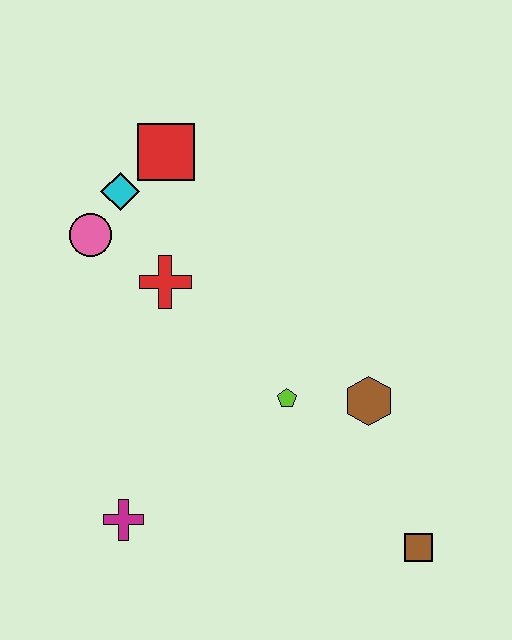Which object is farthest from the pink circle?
The brown square is farthest from the pink circle.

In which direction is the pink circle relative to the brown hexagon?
The pink circle is to the left of the brown hexagon.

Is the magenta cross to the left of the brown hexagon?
Yes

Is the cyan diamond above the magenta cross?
Yes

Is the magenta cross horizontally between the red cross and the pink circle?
Yes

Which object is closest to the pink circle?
The cyan diamond is closest to the pink circle.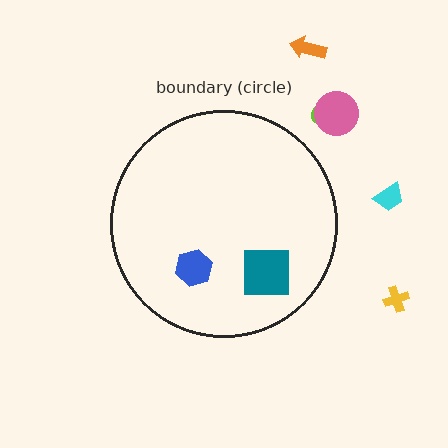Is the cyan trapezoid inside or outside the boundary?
Outside.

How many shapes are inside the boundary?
2 inside, 5 outside.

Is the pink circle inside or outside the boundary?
Outside.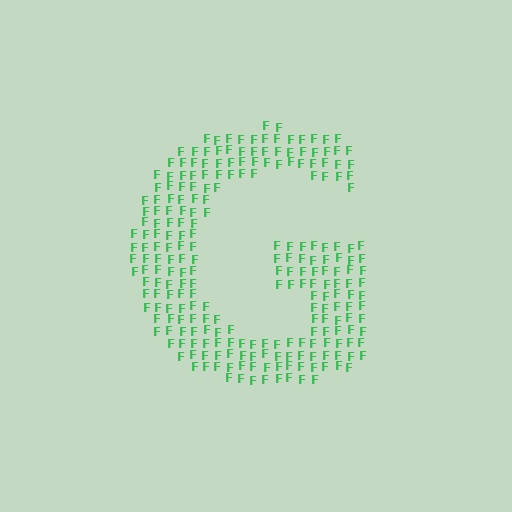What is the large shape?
The large shape is the letter G.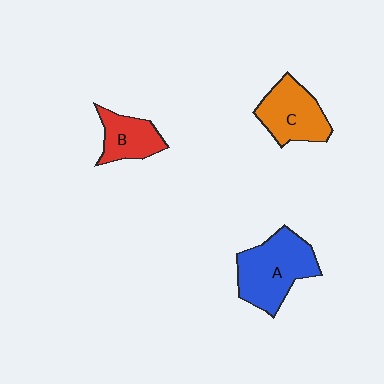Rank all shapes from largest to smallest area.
From largest to smallest: A (blue), C (orange), B (red).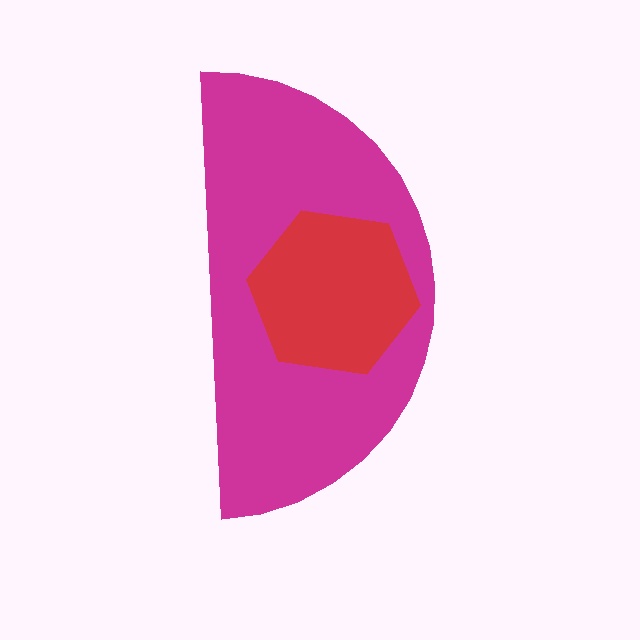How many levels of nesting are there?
2.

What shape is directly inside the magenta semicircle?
The red hexagon.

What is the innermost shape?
The red hexagon.